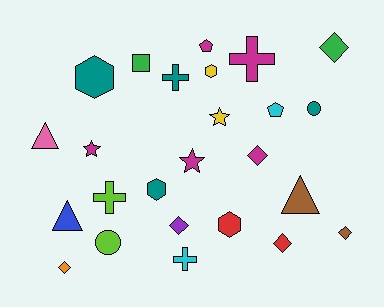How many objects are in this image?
There are 25 objects.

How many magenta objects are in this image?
There are 5 magenta objects.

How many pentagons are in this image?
There are 2 pentagons.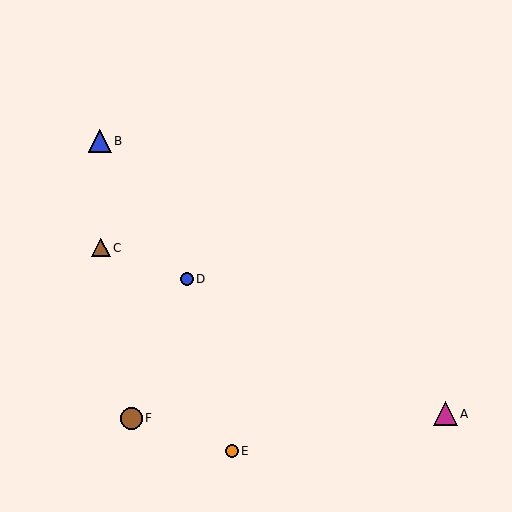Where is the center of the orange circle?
The center of the orange circle is at (232, 451).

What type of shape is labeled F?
Shape F is a brown circle.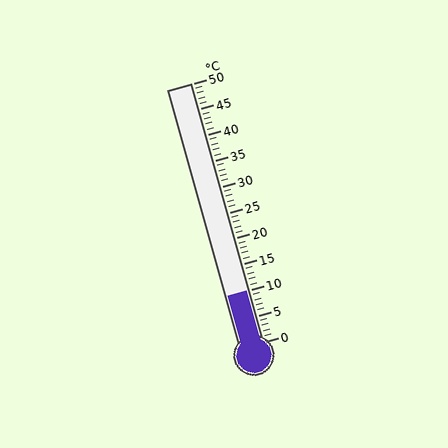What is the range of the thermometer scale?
The thermometer scale ranges from 0°C to 50°C.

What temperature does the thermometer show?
The thermometer shows approximately 10°C.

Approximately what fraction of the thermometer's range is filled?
The thermometer is filled to approximately 20% of its range.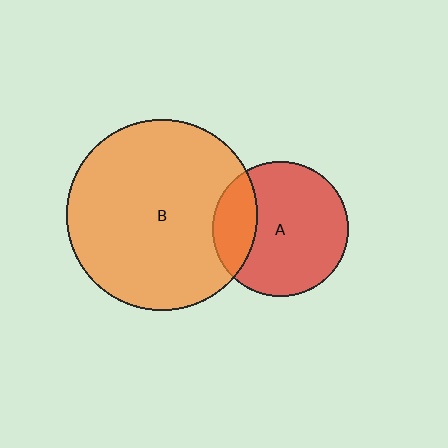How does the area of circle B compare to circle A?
Approximately 2.0 times.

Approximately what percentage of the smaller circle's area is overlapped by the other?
Approximately 25%.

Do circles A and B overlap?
Yes.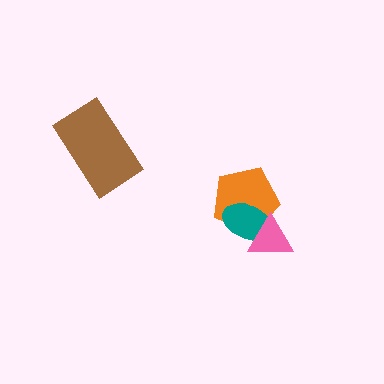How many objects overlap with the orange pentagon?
2 objects overlap with the orange pentagon.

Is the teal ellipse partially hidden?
Yes, it is partially covered by another shape.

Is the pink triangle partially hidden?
No, no other shape covers it.